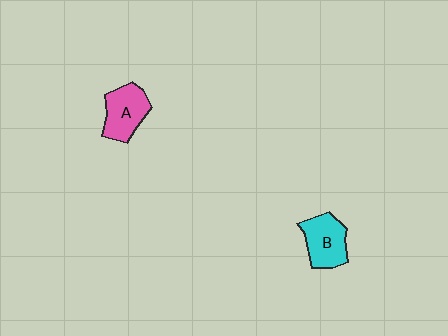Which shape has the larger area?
Shape B (cyan).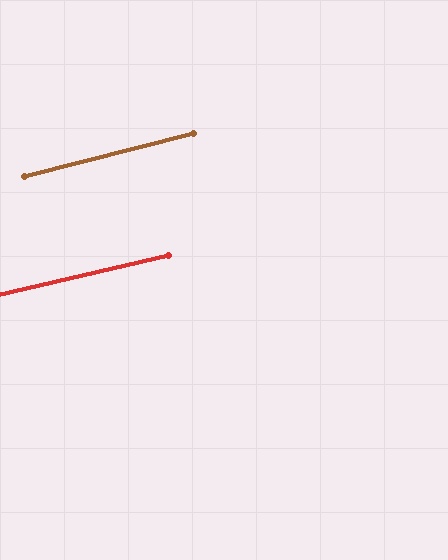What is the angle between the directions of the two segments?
Approximately 2 degrees.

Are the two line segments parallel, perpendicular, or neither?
Parallel — their directions differ by only 1.5°.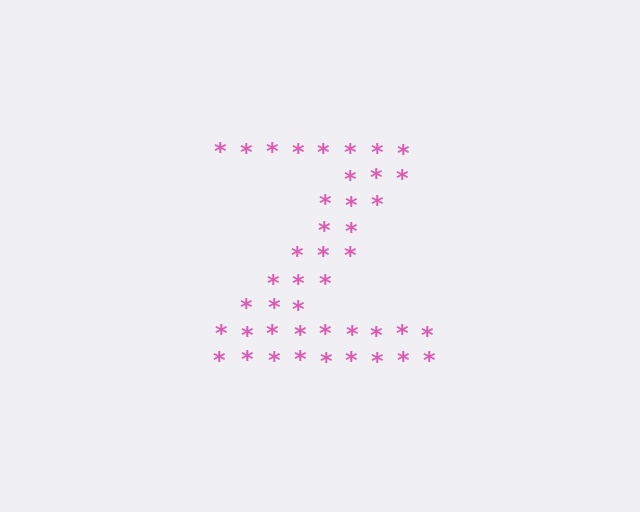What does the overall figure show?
The overall figure shows the letter Z.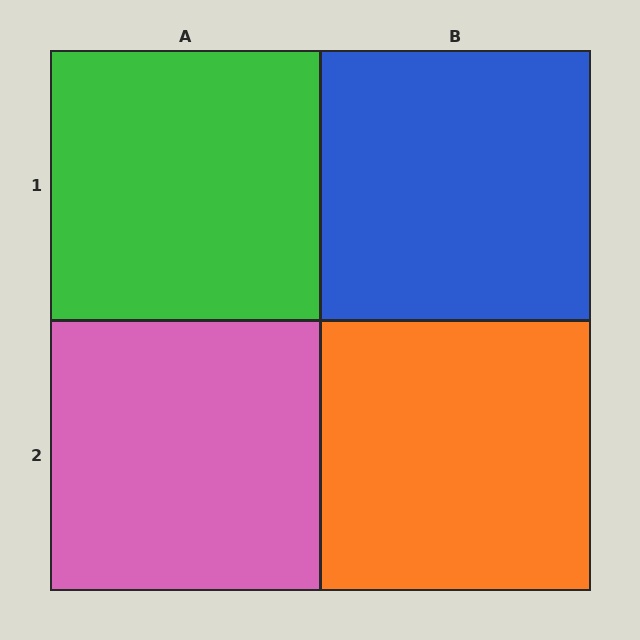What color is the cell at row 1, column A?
Green.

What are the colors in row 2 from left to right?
Pink, orange.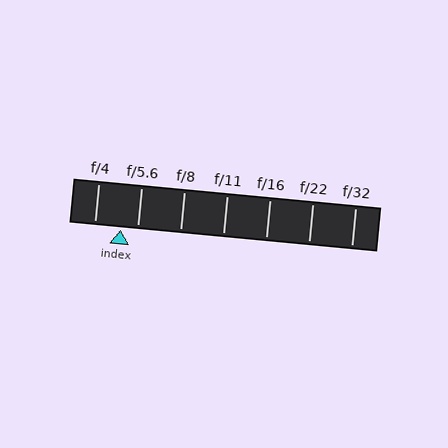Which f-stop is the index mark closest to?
The index mark is closest to f/5.6.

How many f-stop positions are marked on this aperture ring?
There are 7 f-stop positions marked.